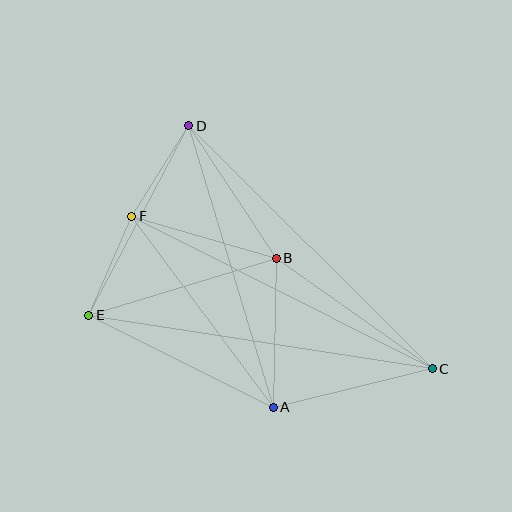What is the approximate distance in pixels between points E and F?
The distance between E and F is approximately 108 pixels.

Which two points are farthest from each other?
Points C and E are farthest from each other.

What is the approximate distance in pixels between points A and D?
The distance between A and D is approximately 294 pixels.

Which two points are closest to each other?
Points D and F are closest to each other.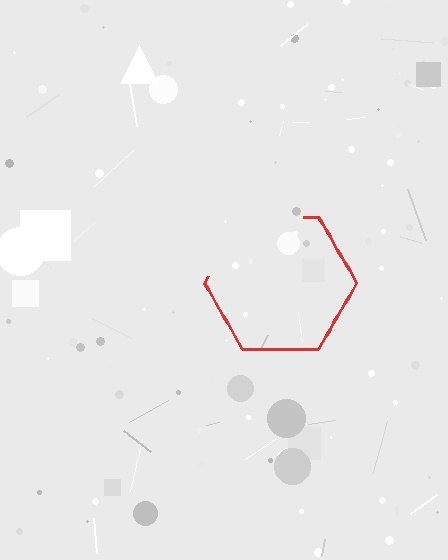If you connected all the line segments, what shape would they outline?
They would outline a hexagon.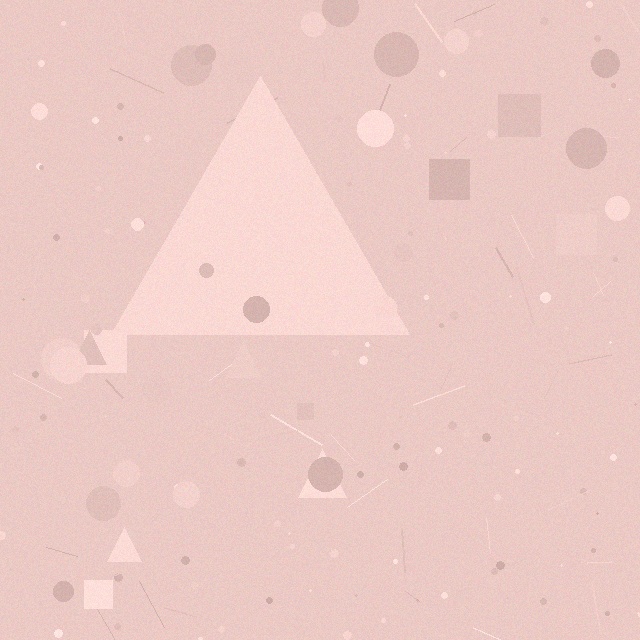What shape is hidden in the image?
A triangle is hidden in the image.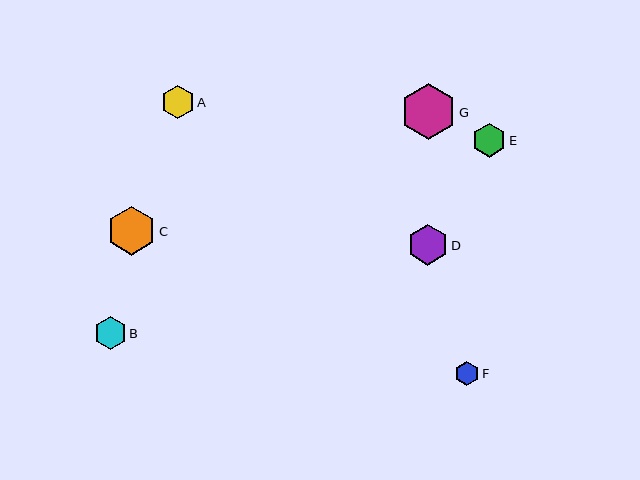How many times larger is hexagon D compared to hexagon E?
Hexagon D is approximately 1.2 times the size of hexagon E.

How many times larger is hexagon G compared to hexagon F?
Hexagon G is approximately 2.3 times the size of hexagon F.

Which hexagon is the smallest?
Hexagon F is the smallest with a size of approximately 24 pixels.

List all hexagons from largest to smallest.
From largest to smallest: G, C, D, E, A, B, F.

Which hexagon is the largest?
Hexagon G is the largest with a size of approximately 56 pixels.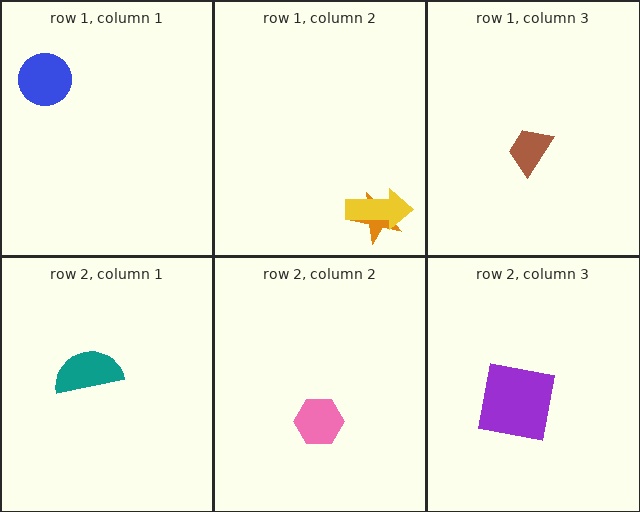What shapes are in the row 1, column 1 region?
The blue circle.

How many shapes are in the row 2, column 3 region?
1.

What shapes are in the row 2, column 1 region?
The teal semicircle.